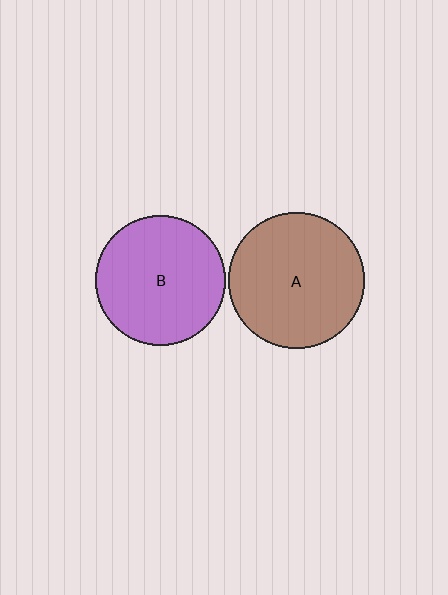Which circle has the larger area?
Circle A (brown).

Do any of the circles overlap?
No, none of the circles overlap.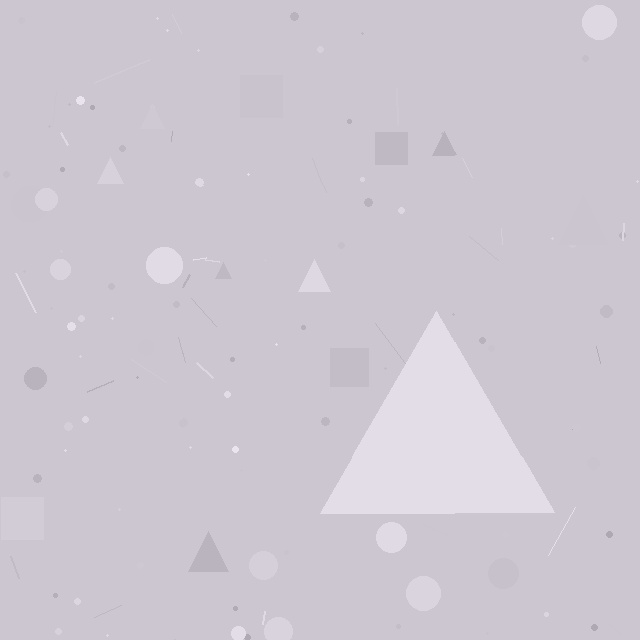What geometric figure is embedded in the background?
A triangle is embedded in the background.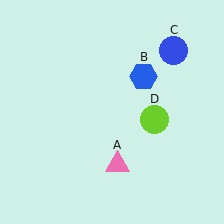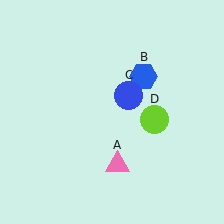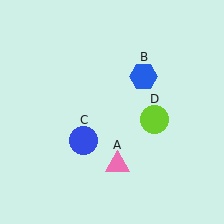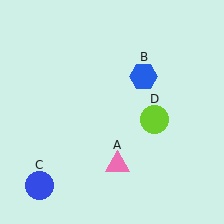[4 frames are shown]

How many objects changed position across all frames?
1 object changed position: blue circle (object C).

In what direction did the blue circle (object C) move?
The blue circle (object C) moved down and to the left.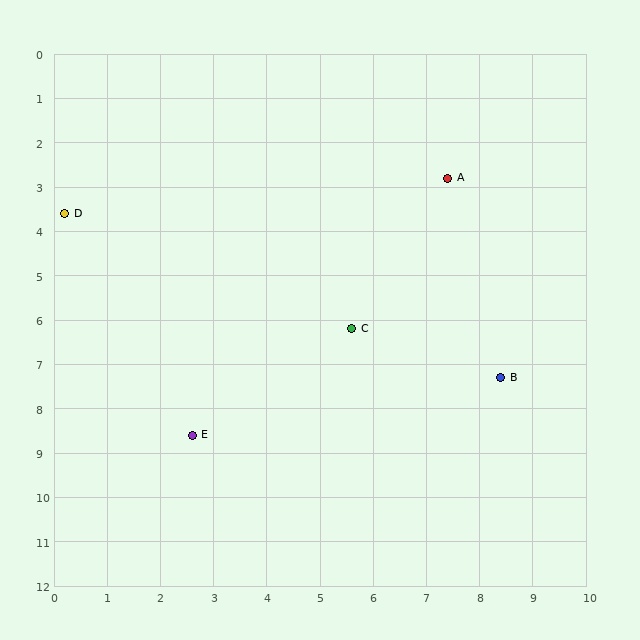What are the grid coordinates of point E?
Point E is at approximately (2.6, 8.6).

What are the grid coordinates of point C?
Point C is at approximately (5.6, 6.2).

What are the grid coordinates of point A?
Point A is at approximately (7.4, 2.8).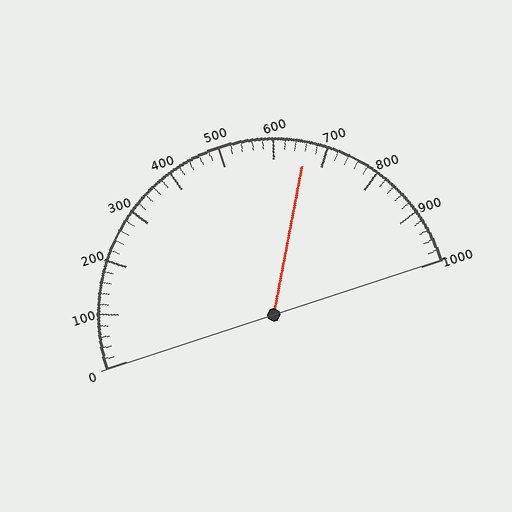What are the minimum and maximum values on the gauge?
The gauge ranges from 0 to 1000.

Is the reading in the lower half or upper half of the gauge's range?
The reading is in the upper half of the range (0 to 1000).